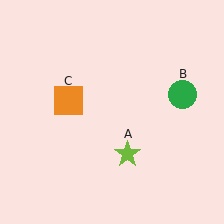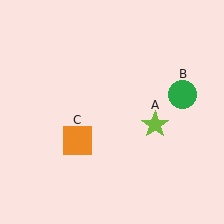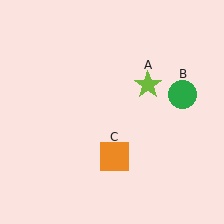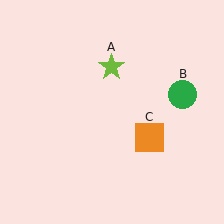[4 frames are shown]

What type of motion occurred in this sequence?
The lime star (object A), orange square (object C) rotated counterclockwise around the center of the scene.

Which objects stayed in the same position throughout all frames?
Green circle (object B) remained stationary.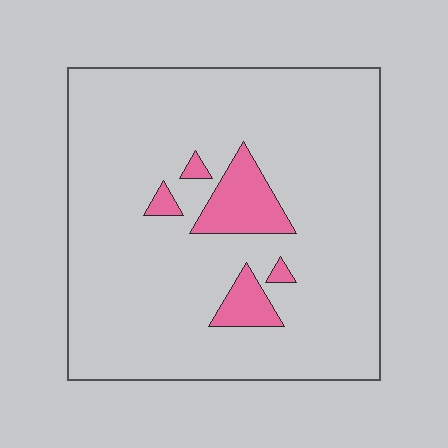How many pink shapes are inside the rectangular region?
5.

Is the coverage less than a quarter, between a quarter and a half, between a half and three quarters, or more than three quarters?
Less than a quarter.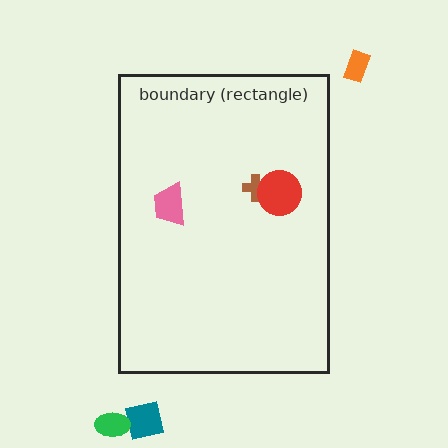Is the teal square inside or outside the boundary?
Outside.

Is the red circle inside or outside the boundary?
Inside.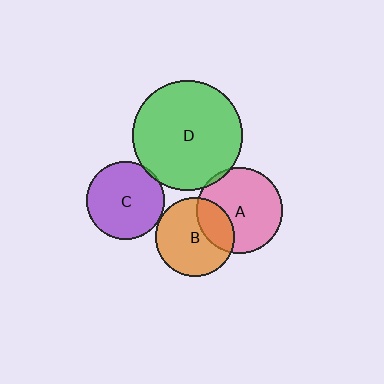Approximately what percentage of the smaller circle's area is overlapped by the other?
Approximately 5%.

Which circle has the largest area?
Circle D (green).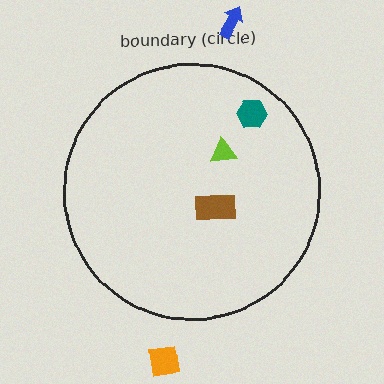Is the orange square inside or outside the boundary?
Outside.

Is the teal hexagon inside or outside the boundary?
Inside.